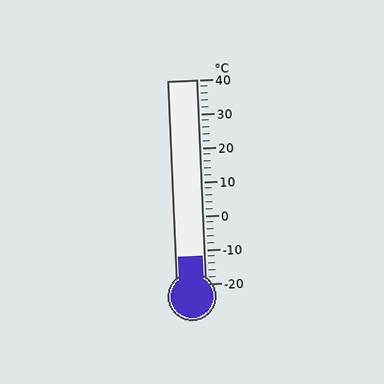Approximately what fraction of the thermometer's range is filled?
The thermometer is filled to approximately 15% of its range.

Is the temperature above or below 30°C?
The temperature is below 30°C.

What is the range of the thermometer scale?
The thermometer scale ranges from -20°C to 40°C.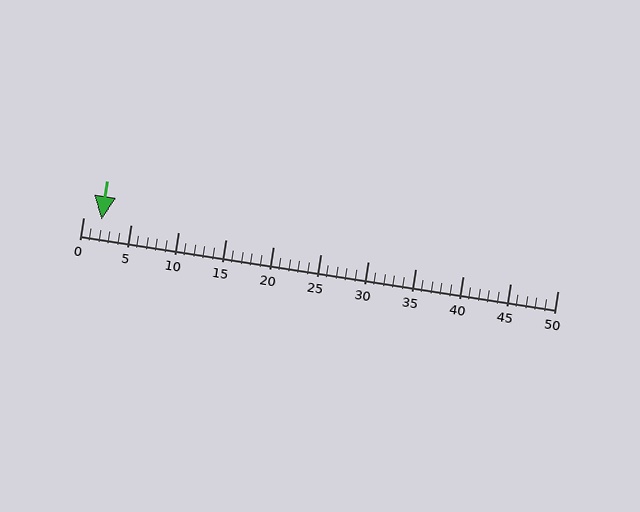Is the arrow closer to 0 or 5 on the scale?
The arrow is closer to 0.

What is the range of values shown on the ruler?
The ruler shows values from 0 to 50.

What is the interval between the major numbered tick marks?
The major tick marks are spaced 5 units apart.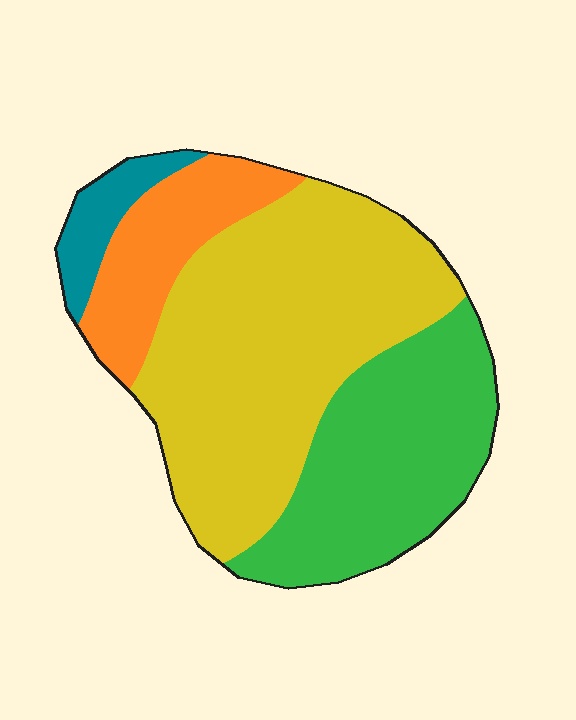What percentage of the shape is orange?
Orange takes up about one sixth (1/6) of the shape.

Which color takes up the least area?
Teal, at roughly 5%.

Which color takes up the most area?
Yellow, at roughly 50%.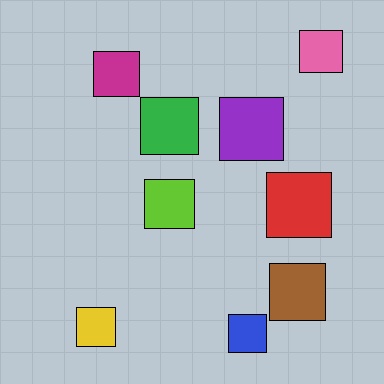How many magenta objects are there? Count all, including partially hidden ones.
There is 1 magenta object.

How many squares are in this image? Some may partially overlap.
There are 9 squares.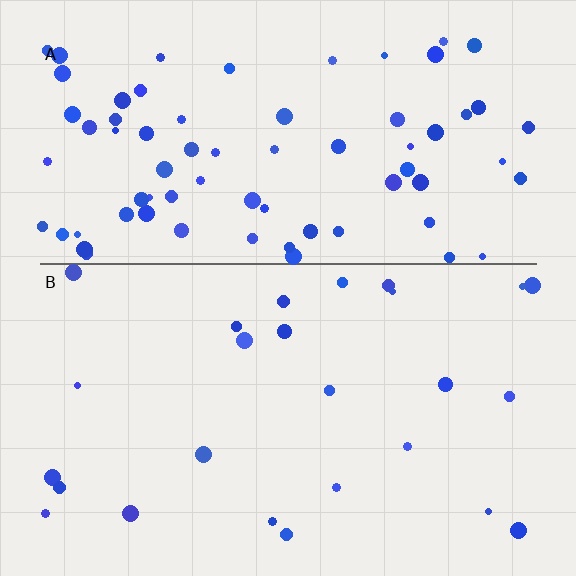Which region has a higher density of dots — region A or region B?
A (the top).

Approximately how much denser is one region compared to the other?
Approximately 2.8× — region A over region B.